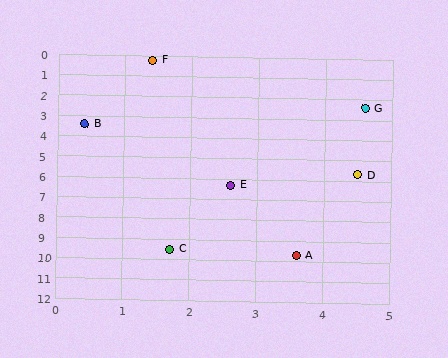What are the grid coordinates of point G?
Point G is at approximately (4.6, 2.4).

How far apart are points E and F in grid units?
Points E and F are about 6.2 grid units apart.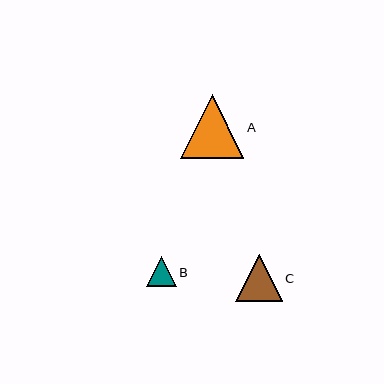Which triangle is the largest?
Triangle A is the largest with a size of approximately 63 pixels.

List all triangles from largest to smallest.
From largest to smallest: A, C, B.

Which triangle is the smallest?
Triangle B is the smallest with a size of approximately 30 pixels.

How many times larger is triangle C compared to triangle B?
Triangle C is approximately 1.6 times the size of triangle B.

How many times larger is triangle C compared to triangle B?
Triangle C is approximately 1.6 times the size of triangle B.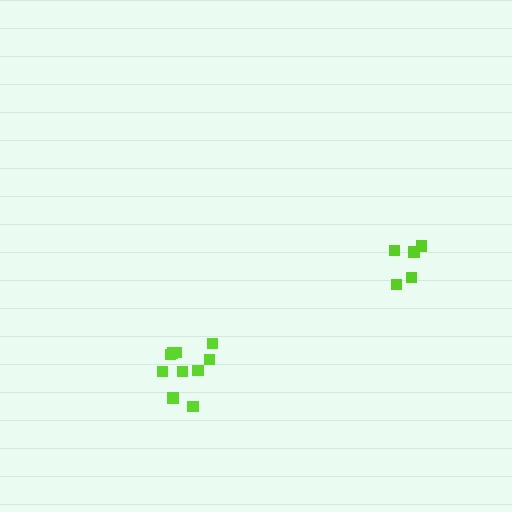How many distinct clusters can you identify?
There are 2 distinct clusters.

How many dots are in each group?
Group 1: 10 dots, Group 2: 5 dots (15 total).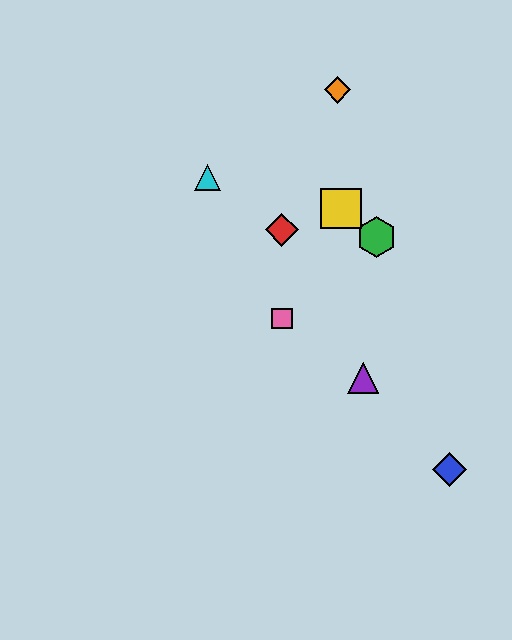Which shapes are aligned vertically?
The red diamond, the pink square are aligned vertically.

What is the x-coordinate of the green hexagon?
The green hexagon is at x≈376.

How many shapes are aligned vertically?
2 shapes (the red diamond, the pink square) are aligned vertically.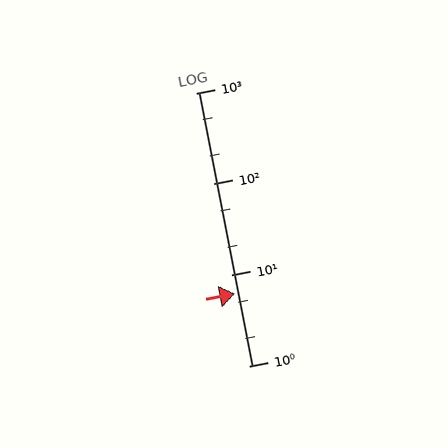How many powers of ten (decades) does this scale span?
The scale spans 3 decades, from 1 to 1000.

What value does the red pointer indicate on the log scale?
The pointer indicates approximately 6.2.